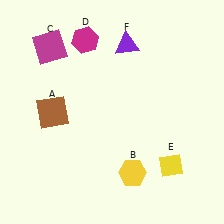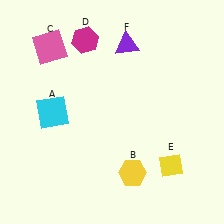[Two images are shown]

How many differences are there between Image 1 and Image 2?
There are 2 differences between the two images.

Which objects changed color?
A changed from brown to cyan. C changed from magenta to pink.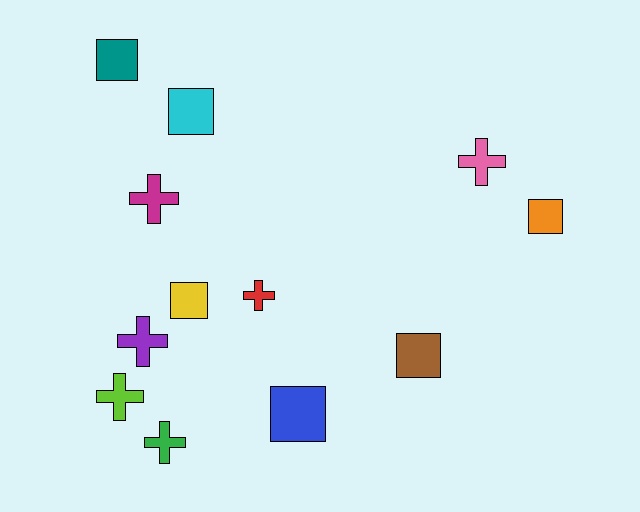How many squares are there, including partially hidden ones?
There are 6 squares.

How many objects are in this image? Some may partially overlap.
There are 12 objects.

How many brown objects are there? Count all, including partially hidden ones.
There is 1 brown object.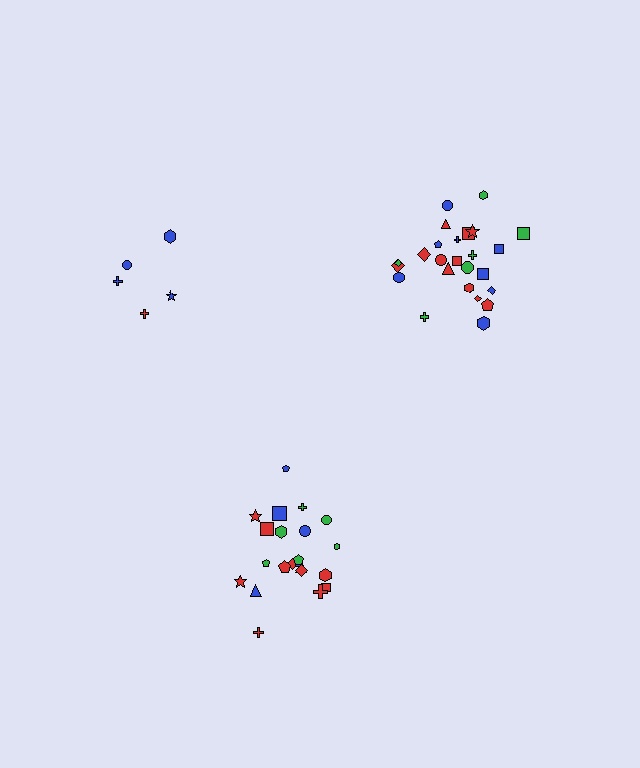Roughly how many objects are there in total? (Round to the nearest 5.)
Roughly 50 objects in total.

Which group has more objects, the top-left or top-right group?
The top-right group.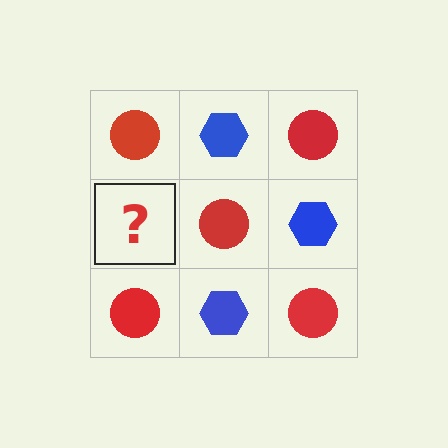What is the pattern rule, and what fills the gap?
The rule is that it alternates red circle and blue hexagon in a checkerboard pattern. The gap should be filled with a blue hexagon.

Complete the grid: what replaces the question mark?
The question mark should be replaced with a blue hexagon.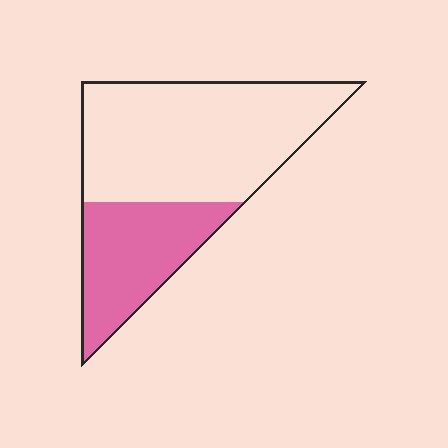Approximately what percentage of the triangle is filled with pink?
Approximately 35%.